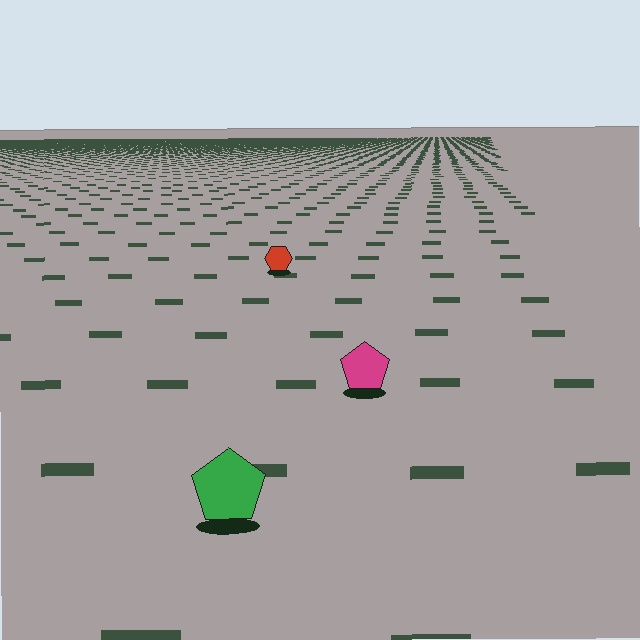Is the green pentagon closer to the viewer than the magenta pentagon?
Yes. The green pentagon is closer — you can tell from the texture gradient: the ground texture is coarser near it.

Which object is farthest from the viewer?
The red hexagon is farthest from the viewer. It appears smaller and the ground texture around it is denser.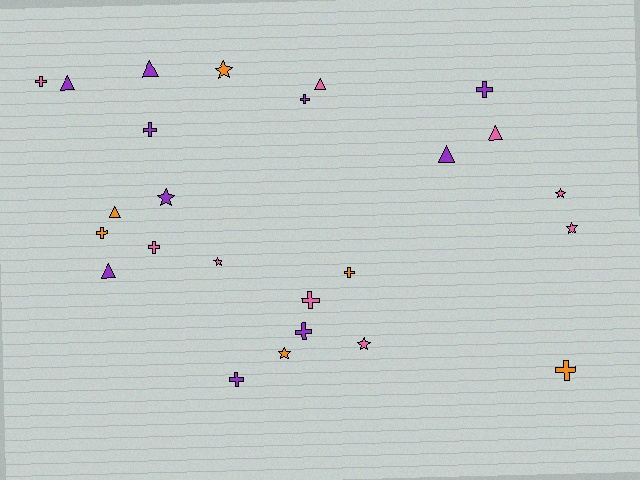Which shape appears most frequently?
Cross, with 11 objects.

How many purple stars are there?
There is 1 purple star.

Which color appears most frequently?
Purple, with 10 objects.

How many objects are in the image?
There are 25 objects.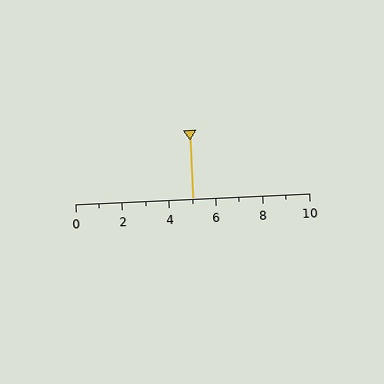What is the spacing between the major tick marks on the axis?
The major ticks are spaced 2 apart.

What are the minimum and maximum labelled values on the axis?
The axis runs from 0 to 10.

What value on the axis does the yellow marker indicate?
The marker indicates approximately 5.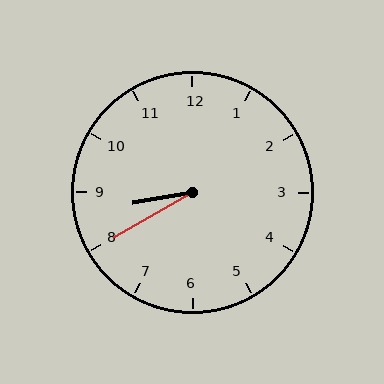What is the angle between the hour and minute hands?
Approximately 20 degrees.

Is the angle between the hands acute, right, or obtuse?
It is acute.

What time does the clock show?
8:40.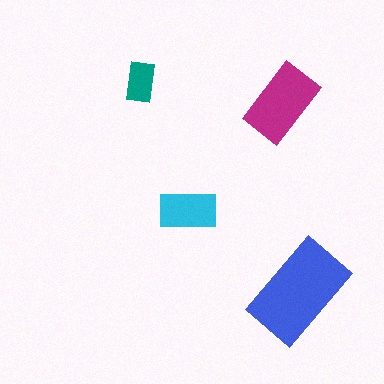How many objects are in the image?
There are 4 objects in the image.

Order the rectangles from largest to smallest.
the blue one, the magenta one, the cyan one, the teal one.